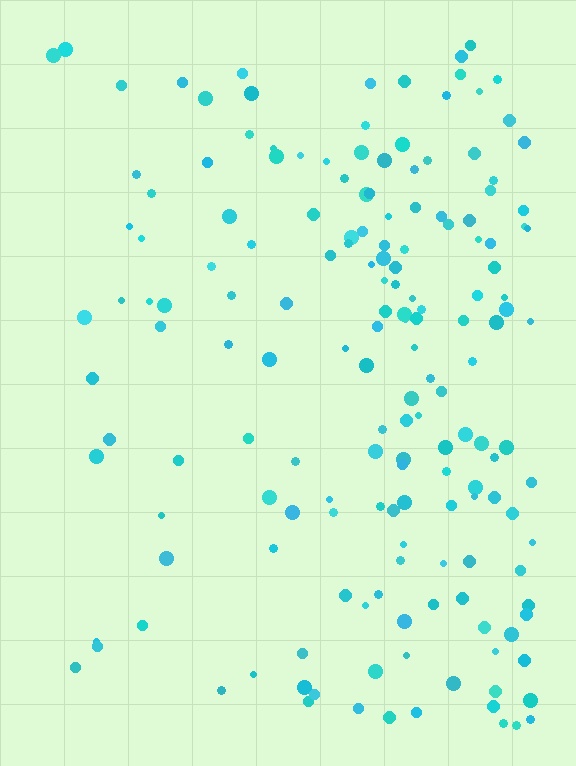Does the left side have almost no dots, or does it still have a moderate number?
Still a moderate number, just noticeably fewer than the right.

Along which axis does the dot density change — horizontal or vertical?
Horizontal.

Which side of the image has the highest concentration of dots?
The right.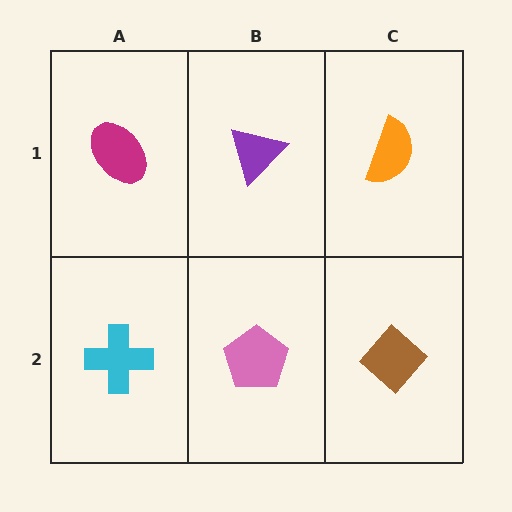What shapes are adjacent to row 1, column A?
A cyan cross (row 2, column A), a purple triangle (row 1, column B).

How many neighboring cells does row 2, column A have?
2.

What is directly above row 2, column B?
A purple triangle.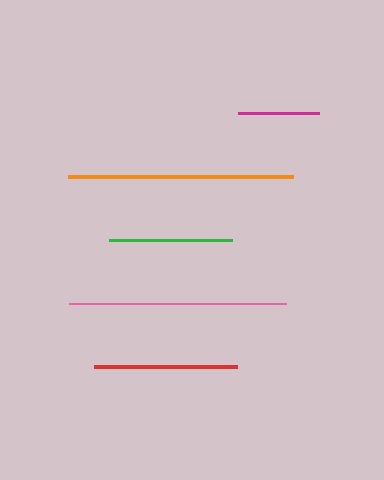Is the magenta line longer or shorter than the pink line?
The pink line is longer than the magenta line.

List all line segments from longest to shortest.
From longest to shortest: orange, pink, red, green, magenta.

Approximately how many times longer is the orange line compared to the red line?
The orange line is approximately 1.6 times the length of the red line.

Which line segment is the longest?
The orange line is the longest at approximately 224 pixels.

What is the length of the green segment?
The green segment is approximately 124 pixels long.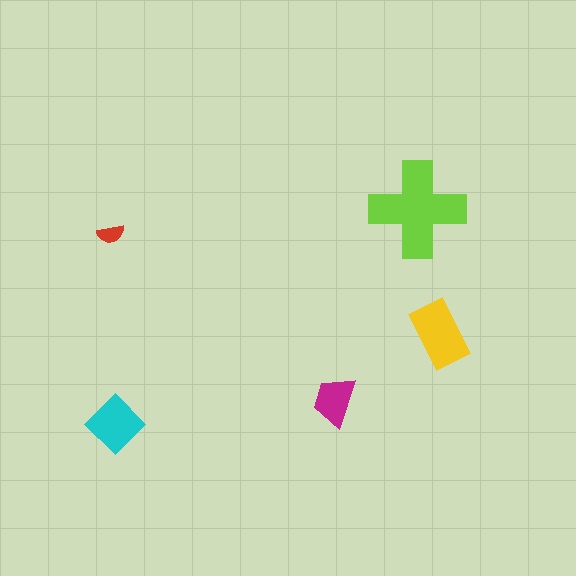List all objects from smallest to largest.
The red semicircle, the magenta trapezoid, the cyan diamond, the yellow rectangle, the lime cross.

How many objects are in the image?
There are 5 objects in the image.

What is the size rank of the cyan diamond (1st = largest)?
3rd.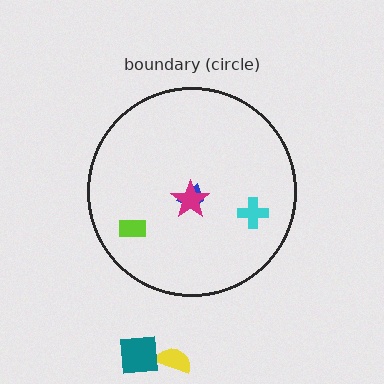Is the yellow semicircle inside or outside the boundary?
Outside.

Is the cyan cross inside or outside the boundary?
Inside.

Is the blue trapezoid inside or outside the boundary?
Inside.